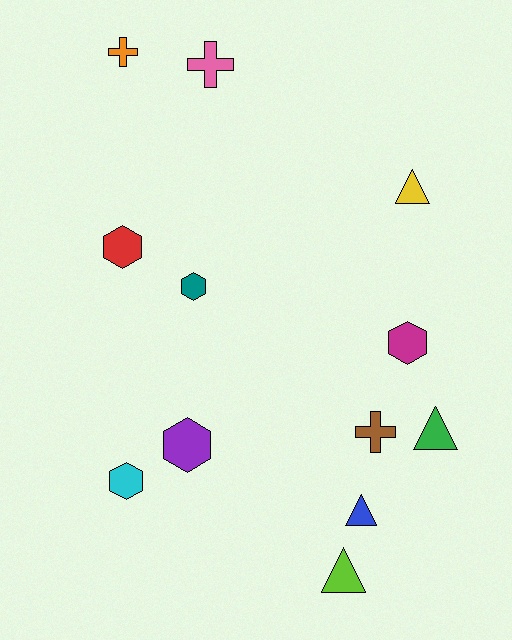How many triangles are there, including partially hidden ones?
There are 4 triangles.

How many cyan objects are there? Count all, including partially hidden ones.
There is 1 cyan object.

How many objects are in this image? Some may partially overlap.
There are 12 objects.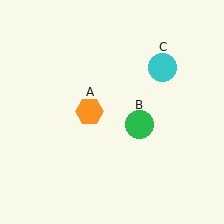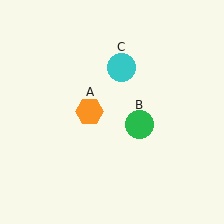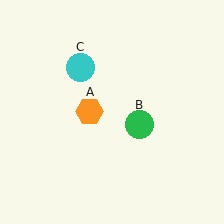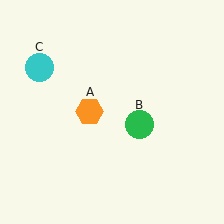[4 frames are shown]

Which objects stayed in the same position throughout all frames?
Orange hexagon (object A) and green circle (object B) remained stationary.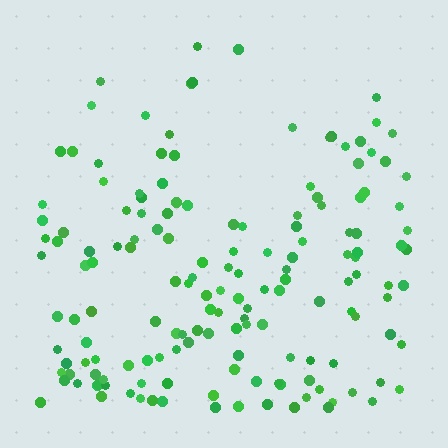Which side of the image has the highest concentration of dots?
The bottom.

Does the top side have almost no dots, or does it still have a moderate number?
Still a moderate number, just noticeably fewer than the bottom.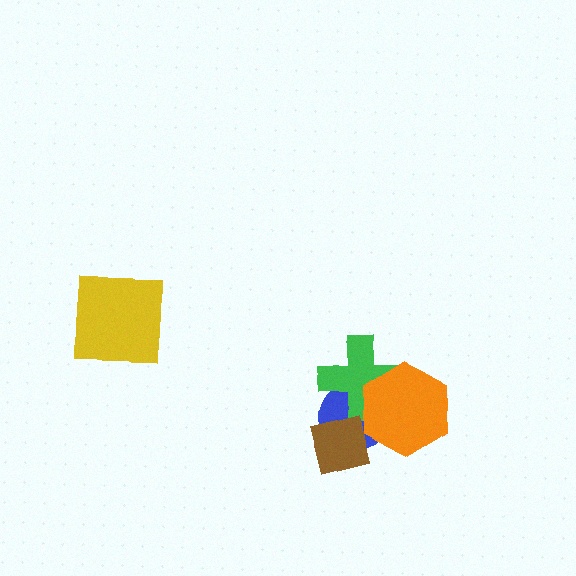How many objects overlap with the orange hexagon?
3 objects overlap with the orange hexagon.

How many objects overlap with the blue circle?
3 objects overlap with the blue circle.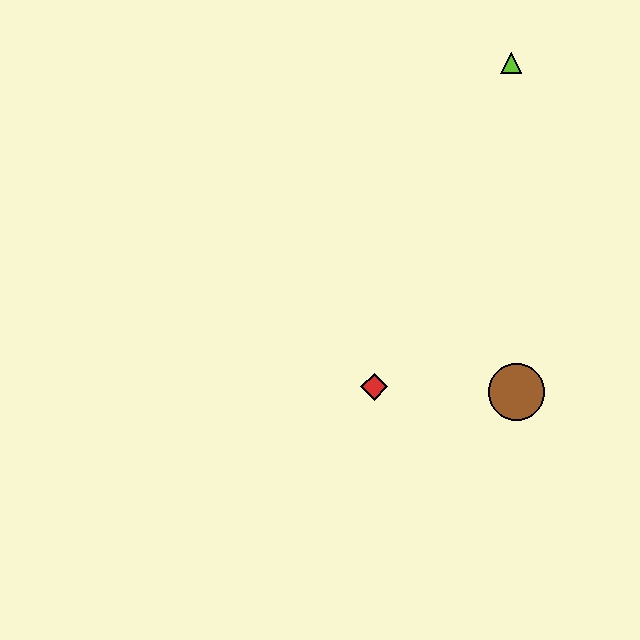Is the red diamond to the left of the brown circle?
Yes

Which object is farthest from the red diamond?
The lime triangle is farthest from the red diamond.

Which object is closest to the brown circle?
The red diamond is closest to the brown circle.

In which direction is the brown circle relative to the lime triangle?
The brown circle is below the lime triangle.